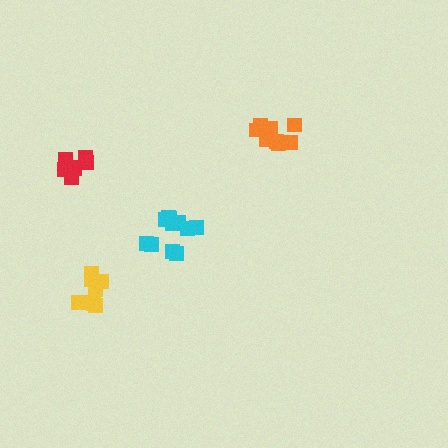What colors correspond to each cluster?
The clusters are colored: cyan, orange, yellow, red.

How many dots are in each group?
Group 1: 11 dots, Group 2: 11 dots, Group 3: 8 dots, Group 4: 7 dots (37 total).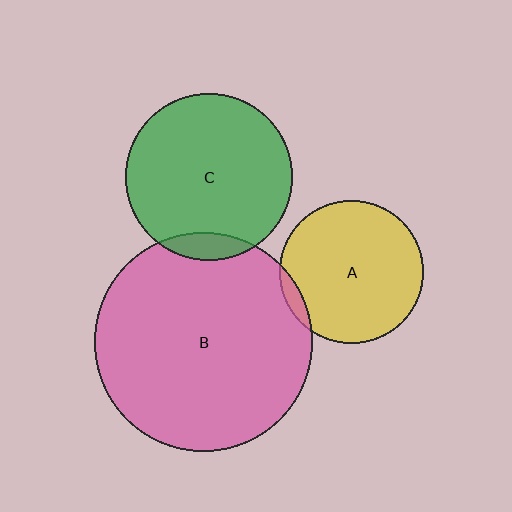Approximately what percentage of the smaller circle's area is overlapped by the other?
Approximately 10%.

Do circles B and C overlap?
Yes.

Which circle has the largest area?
Circle B (pink).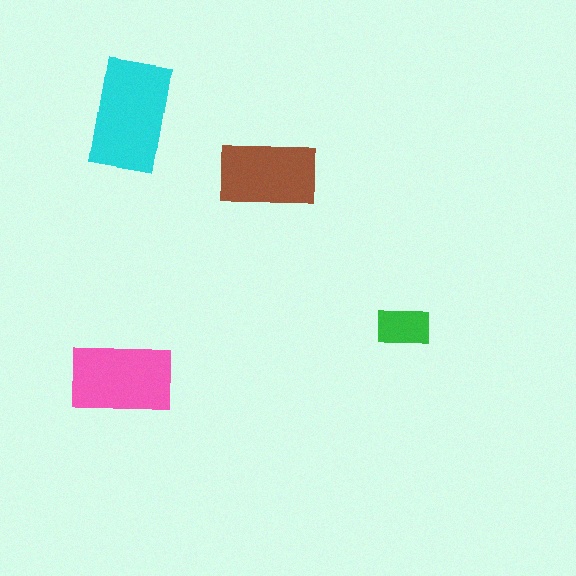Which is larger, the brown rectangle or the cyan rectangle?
The cyan one.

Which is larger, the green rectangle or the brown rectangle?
The brown one.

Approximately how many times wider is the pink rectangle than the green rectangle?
About 2 times wider.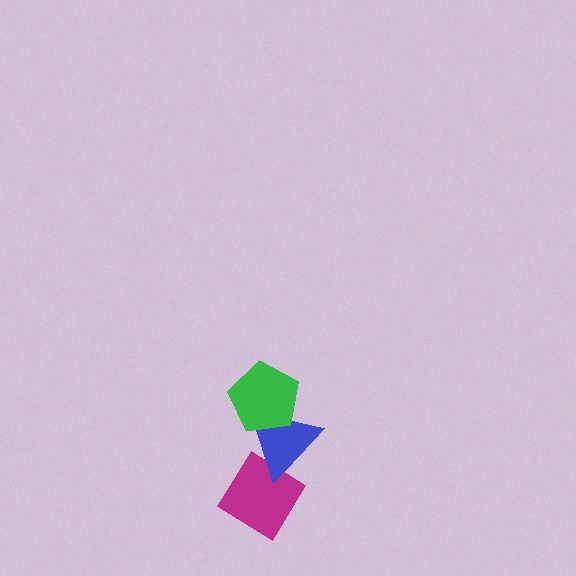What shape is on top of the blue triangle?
The green pentagon is on top of the blue triangle.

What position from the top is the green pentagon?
The green pentagon is 1st from the top.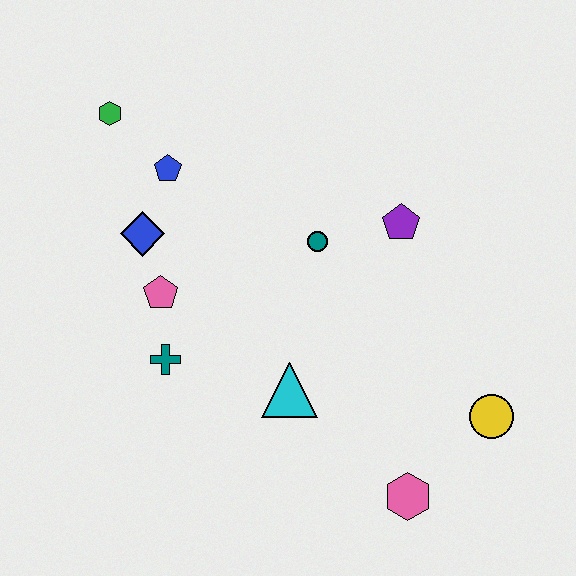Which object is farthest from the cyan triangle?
The green hexagon is farthest from the cyan triangle.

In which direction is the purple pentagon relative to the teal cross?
The purple pentagon is to the right of the teal cross.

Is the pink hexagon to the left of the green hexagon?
No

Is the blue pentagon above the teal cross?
Yes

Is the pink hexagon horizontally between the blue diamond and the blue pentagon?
No